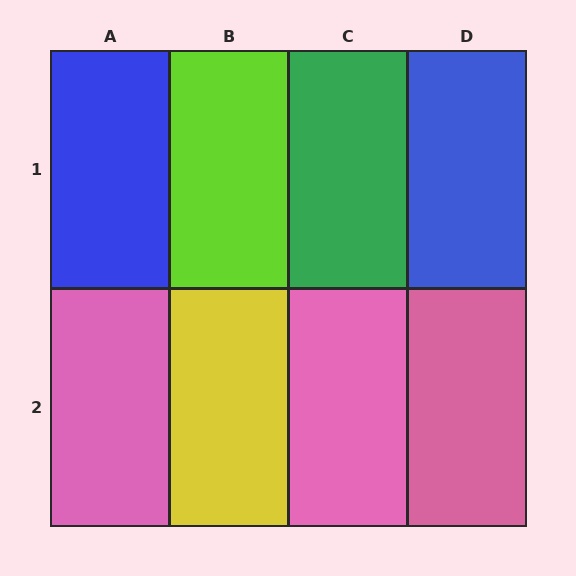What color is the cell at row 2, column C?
Pink.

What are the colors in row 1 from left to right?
Blue, lime, green, blue.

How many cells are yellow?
1 cell is yellow.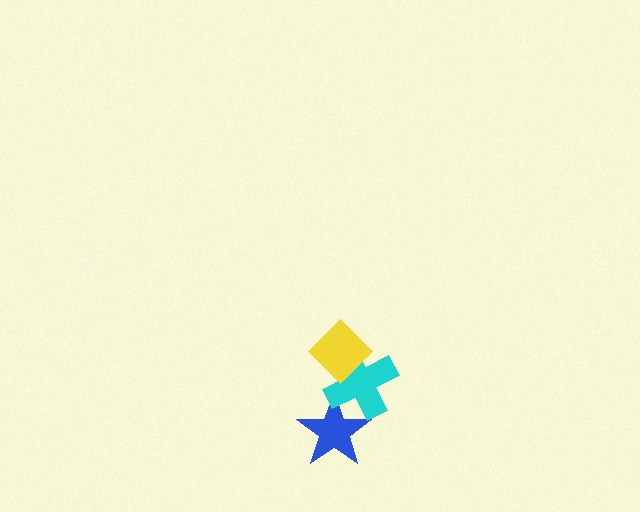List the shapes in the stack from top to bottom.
From top to bottom: the yellow diamond, the cyan cross, the blue star.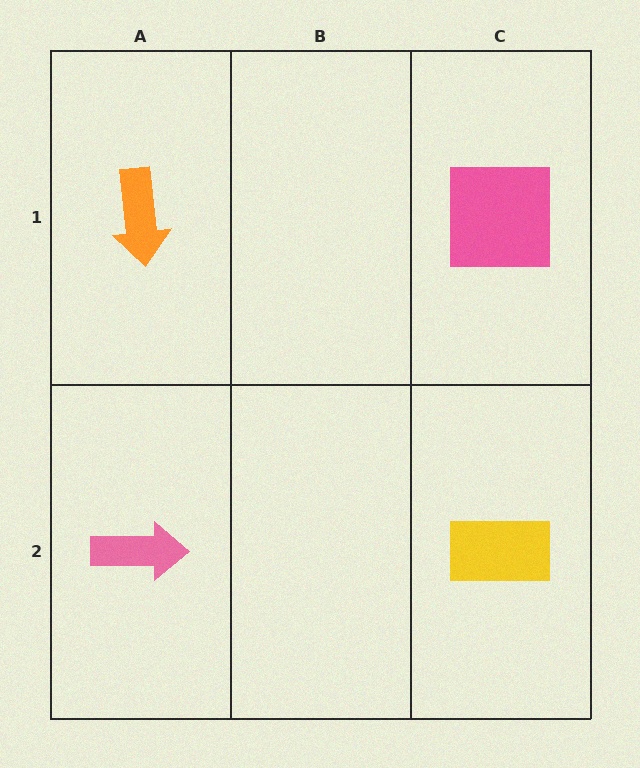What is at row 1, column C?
A pink square.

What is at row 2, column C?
A yellow rectangle.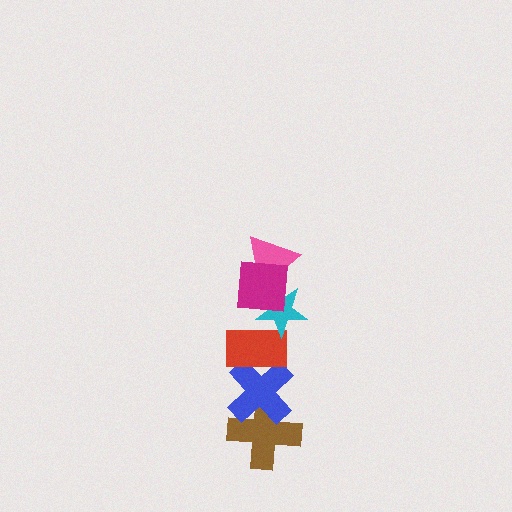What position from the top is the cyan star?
The cyan star is 3rd from the top.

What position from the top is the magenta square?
The magenta square is 1st from the top.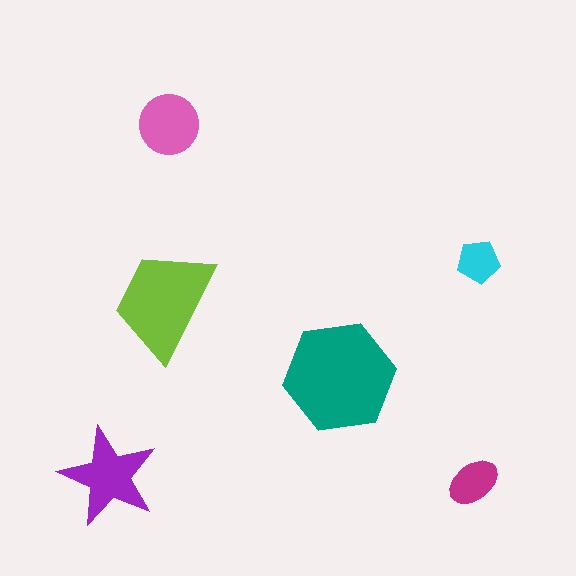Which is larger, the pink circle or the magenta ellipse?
The pink circle.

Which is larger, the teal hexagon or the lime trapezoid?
The teal hexagon.